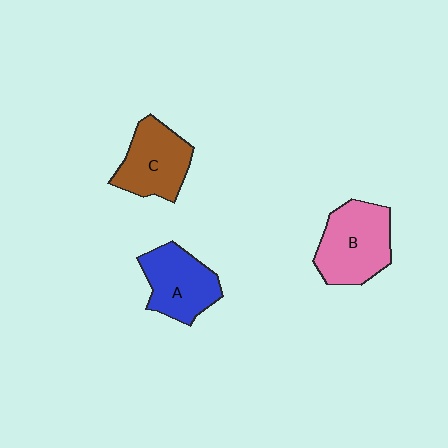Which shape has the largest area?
Shape B (pink).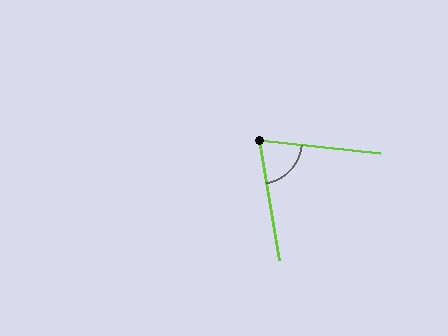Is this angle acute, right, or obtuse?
It is acute.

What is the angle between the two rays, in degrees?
Approximately 74 degrees.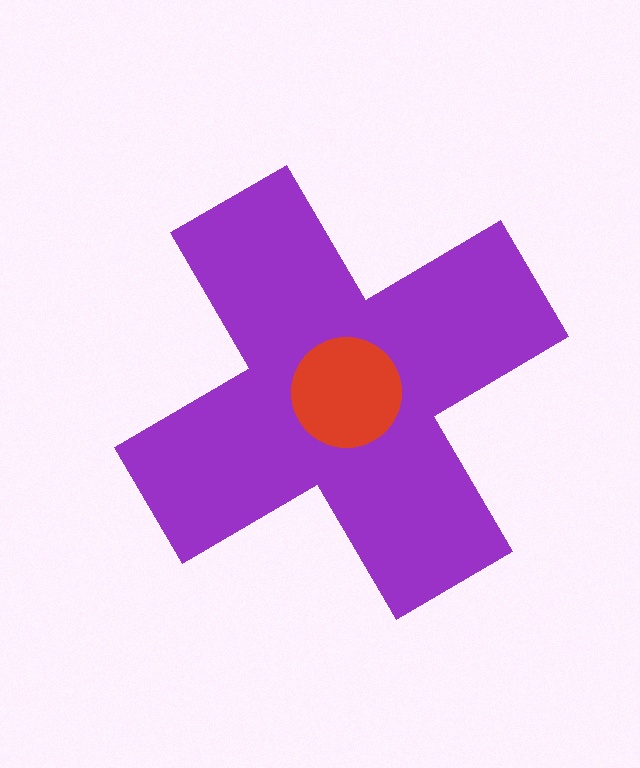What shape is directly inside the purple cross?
The red circle.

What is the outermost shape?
The purple cross.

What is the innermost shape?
The red circle.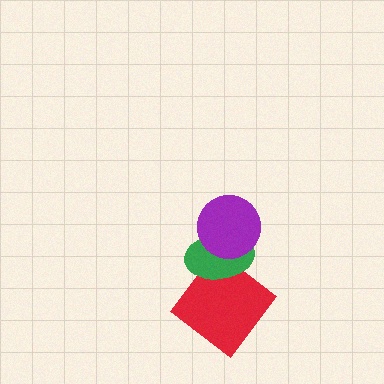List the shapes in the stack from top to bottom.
From top to bottom: the purple circle, the green ellipse, the red diamond.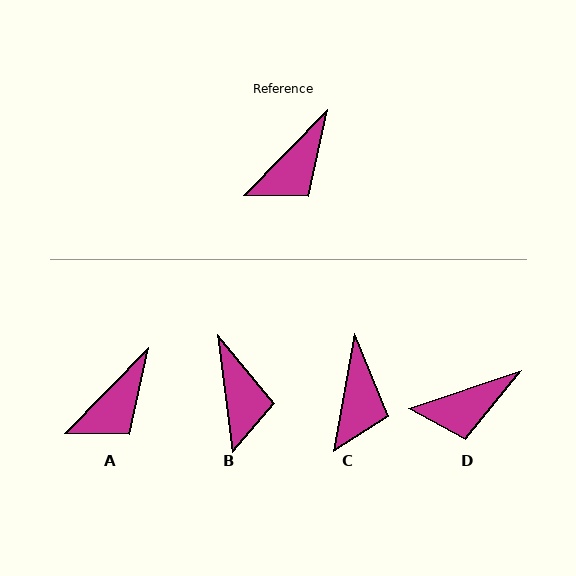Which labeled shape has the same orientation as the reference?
A.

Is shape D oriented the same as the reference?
No, it is off by about 28 degrees.